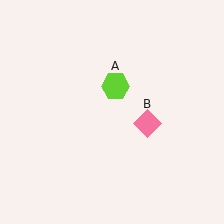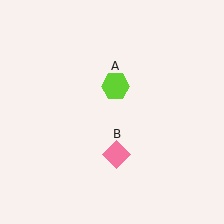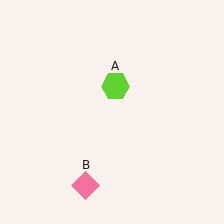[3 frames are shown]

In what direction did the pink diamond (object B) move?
The pink diamond (object B) moved down and to the left.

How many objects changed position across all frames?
1 object changed position: pink diamond (object B).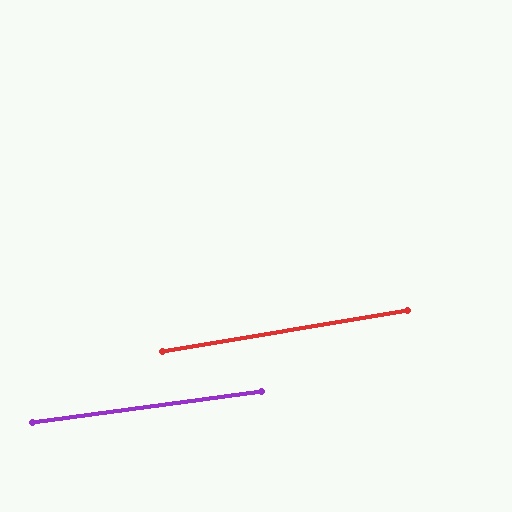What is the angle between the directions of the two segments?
Approximately 2 degrees.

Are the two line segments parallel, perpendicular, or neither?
Parallel — their directions differ by only 1.7°.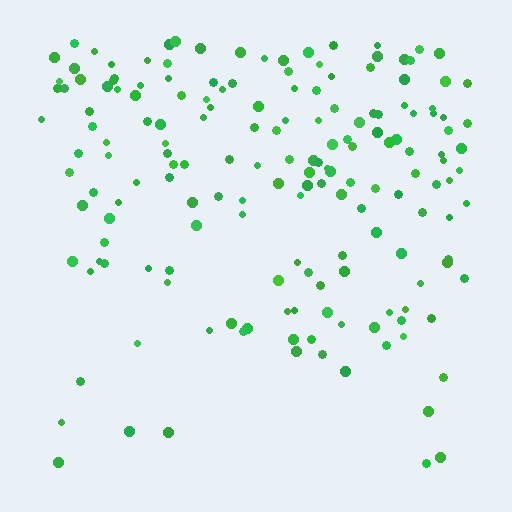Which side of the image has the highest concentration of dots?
The top.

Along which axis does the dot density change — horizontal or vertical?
Vertical.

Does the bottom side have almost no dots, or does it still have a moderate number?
Still a moderate number, just noticeably fewer than the top.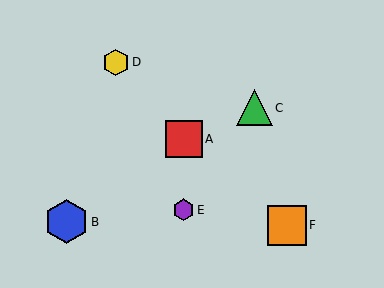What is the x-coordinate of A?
Object A is at x≈184.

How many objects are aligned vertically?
2 objects (A, E) are aligned vertically.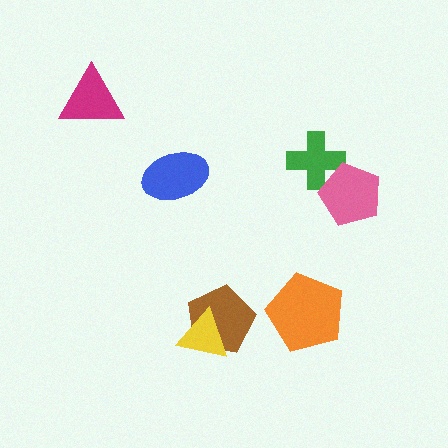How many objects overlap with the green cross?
1 object overlaps with the green cross.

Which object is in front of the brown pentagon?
The yellow triangle is in front of the brown pentagon.